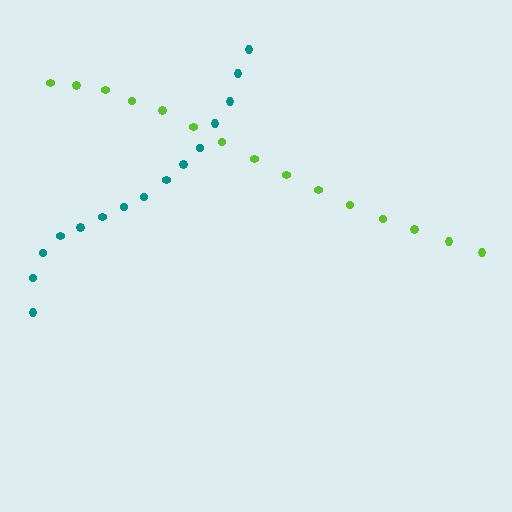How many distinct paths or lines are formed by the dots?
There are 2 distinct paths.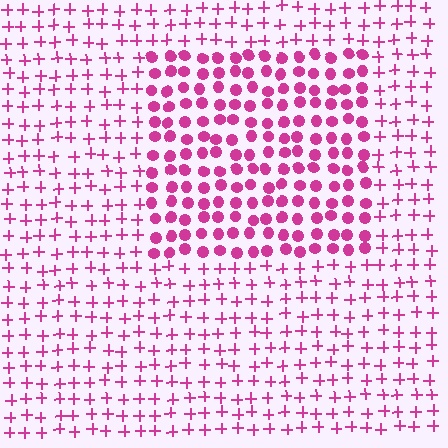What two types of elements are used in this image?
The image uses circles inside the rectangle region and plus signs outside it.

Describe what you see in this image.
The image is filled with small magenta elements arranged in a uniform grid. A rectangle-shaped region contains circles, while the surrounding area contains plus signs. The boundary is defined purely by the change in element shape.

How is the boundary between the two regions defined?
The boundary is defined by a change in element shape: circles inside vs. plus signs outside. All elements share the same color and spacing.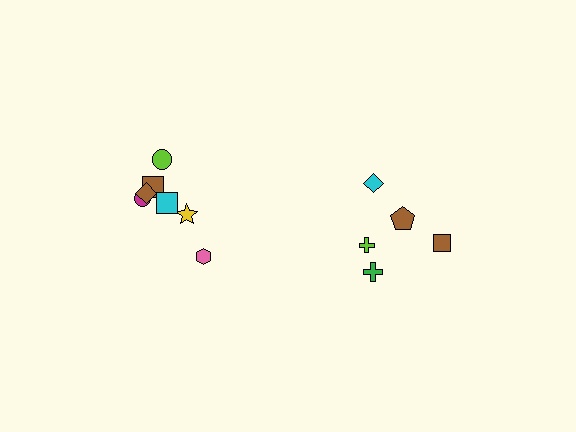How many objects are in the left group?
There are 7 objects.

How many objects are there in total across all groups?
There are 12 objects.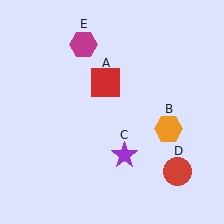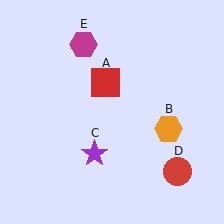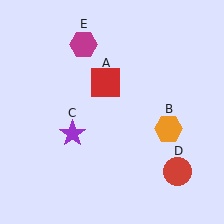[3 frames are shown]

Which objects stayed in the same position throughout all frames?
Red square (object A) and orange hexagon (object B) and red circle (object D) and magenta hexagon (object E) remained stationary.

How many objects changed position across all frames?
1 object changed position: purple star (object C).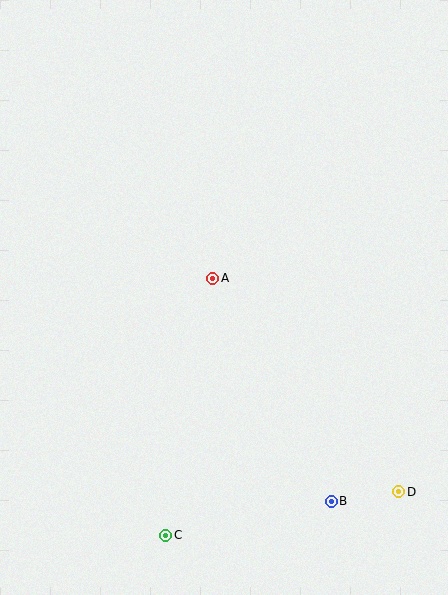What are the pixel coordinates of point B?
Point B is at (331, 501).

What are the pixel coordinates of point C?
Point C is at (166, 535).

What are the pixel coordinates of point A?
Point A is at (213, 278).